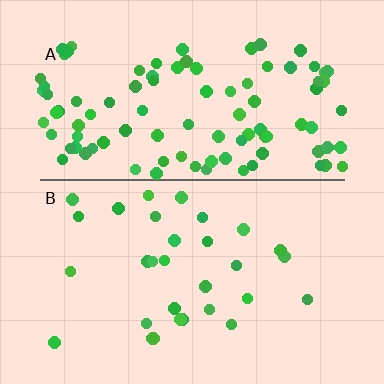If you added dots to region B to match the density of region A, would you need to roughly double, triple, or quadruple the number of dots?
Approximately triple.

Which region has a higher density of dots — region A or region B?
A (the top).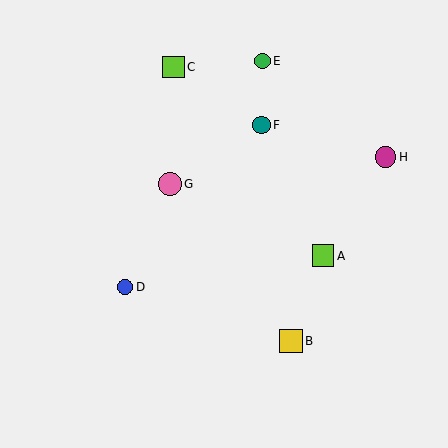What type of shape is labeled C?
Shape C is a lime square.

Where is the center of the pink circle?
The center of the pink circle is at (170, 184).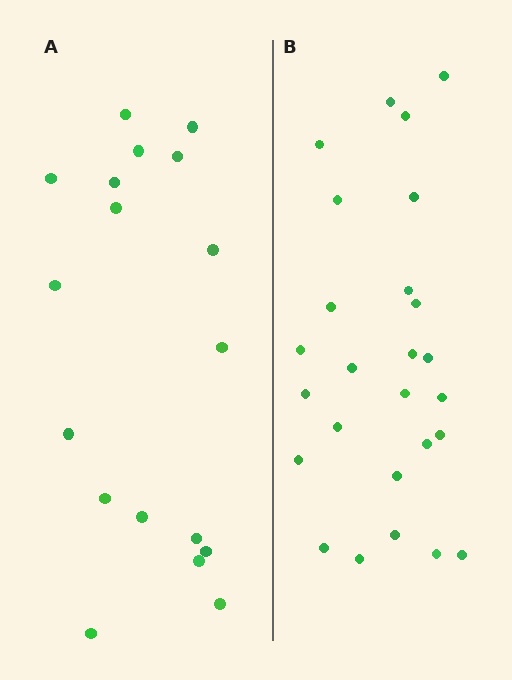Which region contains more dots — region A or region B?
Region B (the right region) has more dots.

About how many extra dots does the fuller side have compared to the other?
Region B has roughly 8 or so more dots than region A.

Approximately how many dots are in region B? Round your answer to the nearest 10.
About 30 dots. (The exact count is 26, which rounds to 30.)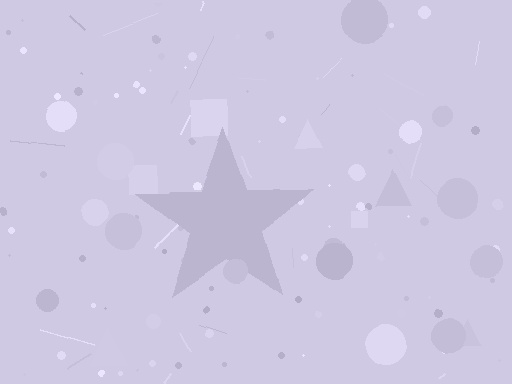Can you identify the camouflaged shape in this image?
The camouflaged shape is a star.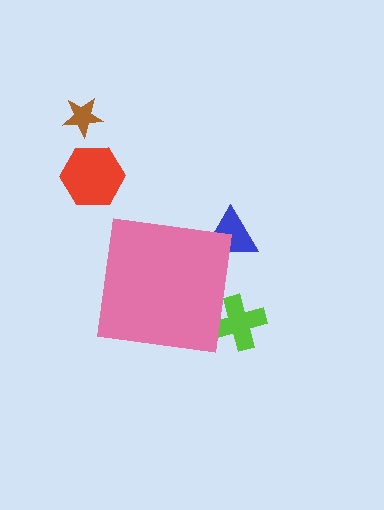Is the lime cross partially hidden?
Yes, the lime cross is partially hidden behind the pink square.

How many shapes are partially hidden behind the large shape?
2 shapes are partially hidden.